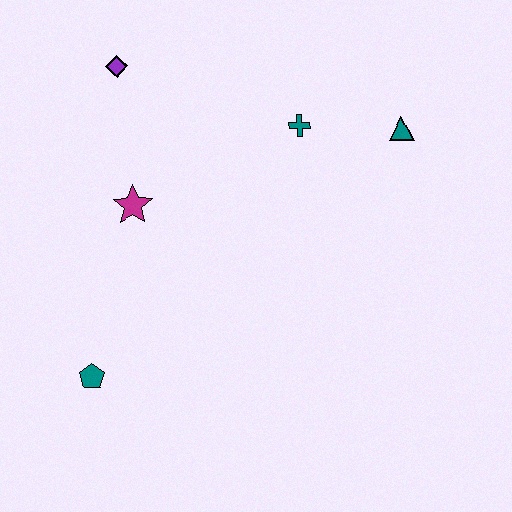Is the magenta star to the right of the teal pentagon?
Yes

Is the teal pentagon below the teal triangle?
Yes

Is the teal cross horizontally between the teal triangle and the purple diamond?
Yes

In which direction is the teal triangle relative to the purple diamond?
The teal triangle is to the right of the purple diamond.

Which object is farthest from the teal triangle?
The teal pentagon is farthest from the teal triangle.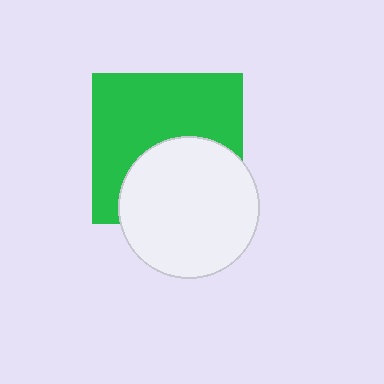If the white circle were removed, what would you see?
You would see the complete green square.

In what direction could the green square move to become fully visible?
The green square could move up. That would shift it out from behind the white circle entirely.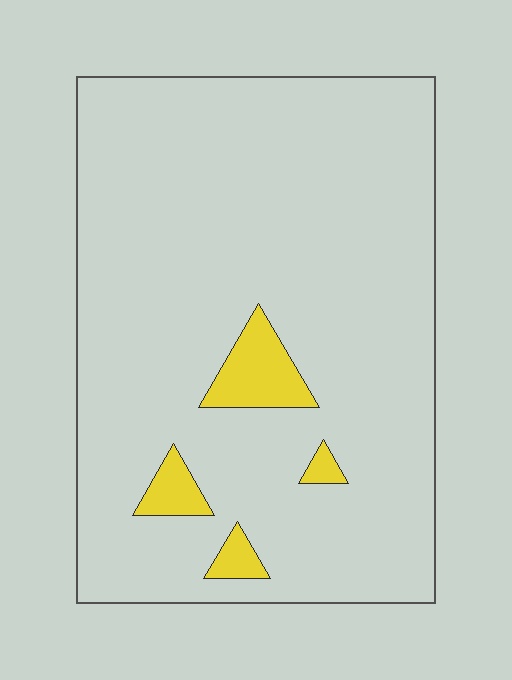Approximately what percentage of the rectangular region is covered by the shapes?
Approximately 5%.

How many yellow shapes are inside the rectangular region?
4.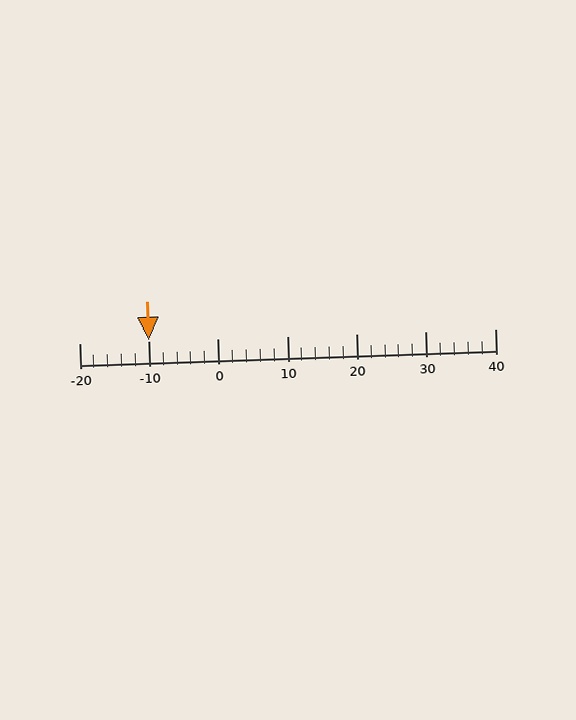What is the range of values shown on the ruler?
The ruler shows values from -20 to 40.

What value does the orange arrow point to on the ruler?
The orange arrow points to approximately -10.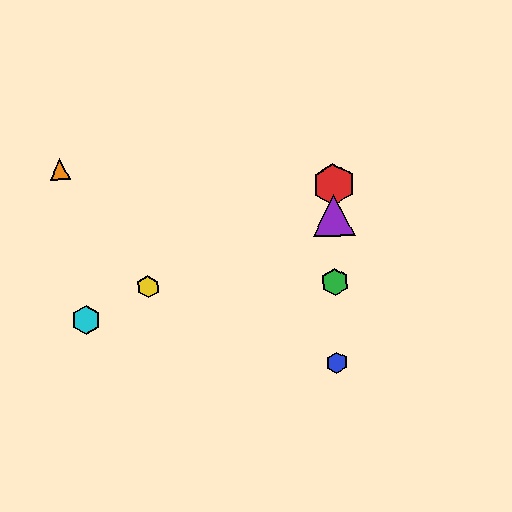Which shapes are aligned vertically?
The red hexagon, the blue hexagon, the green hexagon, the purple triangle are aligned vertically.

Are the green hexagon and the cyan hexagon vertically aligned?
No, the green hexagon is at x≈335 and the cyan hexagon is at x≈86.